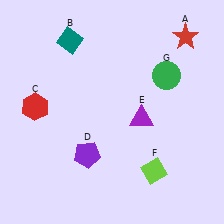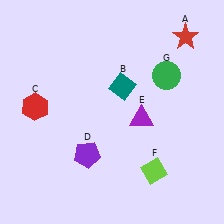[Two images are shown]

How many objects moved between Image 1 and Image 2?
1 object moved between the two images.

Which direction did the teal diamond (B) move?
The teal diamond (B) moved right.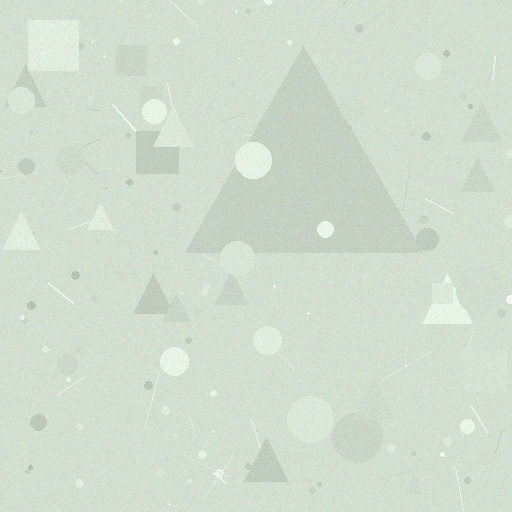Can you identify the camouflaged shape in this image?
The camouflaged shape is a triangle.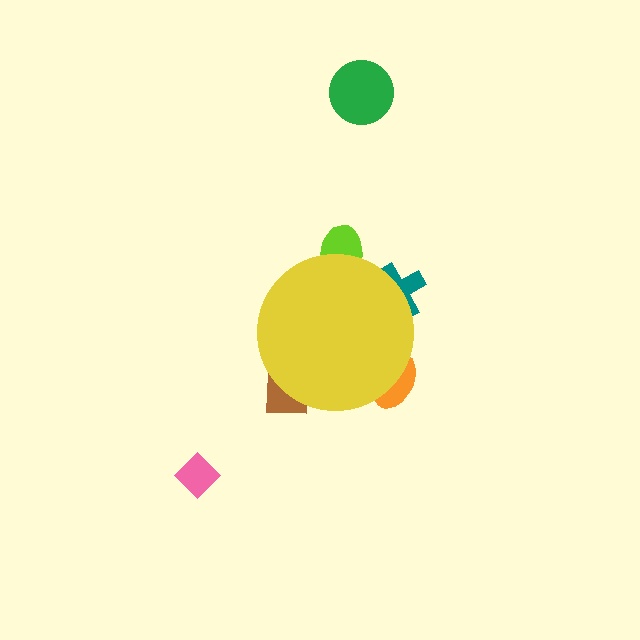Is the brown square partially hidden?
Yes, the brown square is partially hidden behind the yellow circle.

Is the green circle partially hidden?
No, the green circle is fully visible.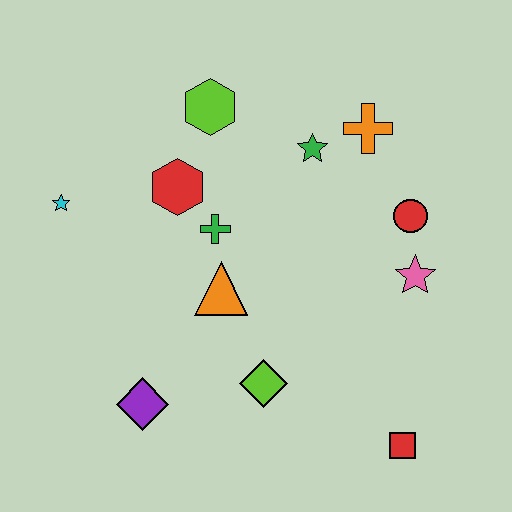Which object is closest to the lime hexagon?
The red hexagon is closest to the lime hexagon.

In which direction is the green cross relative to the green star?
The green cross is to the left of the green star.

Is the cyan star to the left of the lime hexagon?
Yes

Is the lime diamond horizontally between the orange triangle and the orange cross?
Yes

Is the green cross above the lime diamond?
Yes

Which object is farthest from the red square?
The cyan star is farthest from the red square.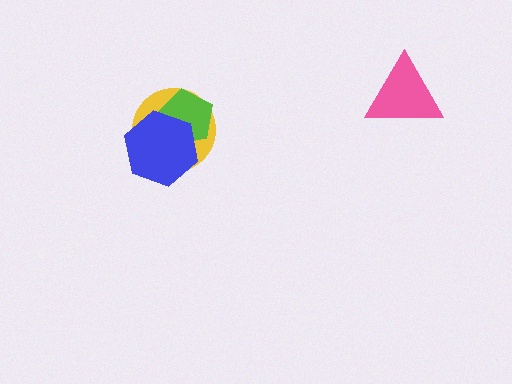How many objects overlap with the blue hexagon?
2 objects overlap with the blue hexagon.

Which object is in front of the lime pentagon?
The blue hexagon is in front of the lime pentagon.